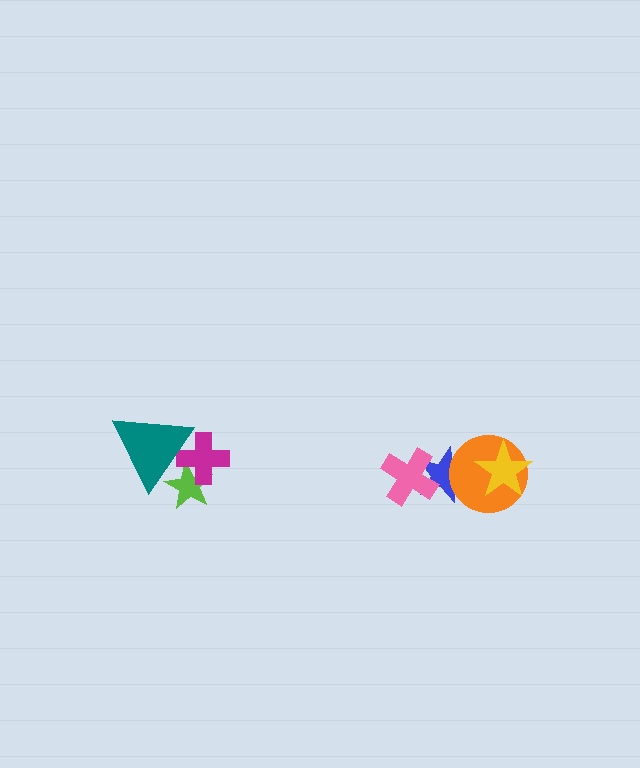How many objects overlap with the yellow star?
1 object overlaps with the yellow star.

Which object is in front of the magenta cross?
The teal triangle is in front of the magenta cross.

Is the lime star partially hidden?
Yes, it is partially covered by another shape.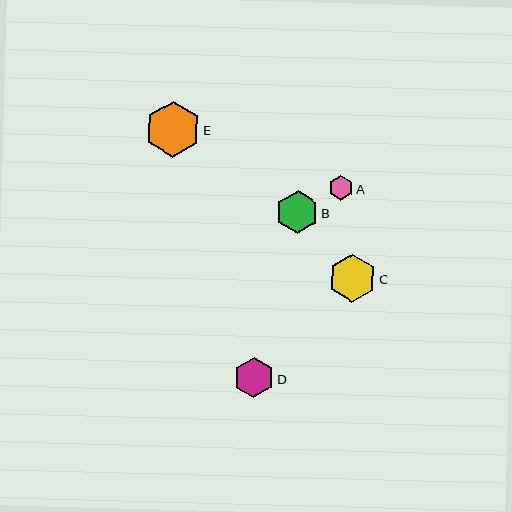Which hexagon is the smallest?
Hexagon A is the smallest with a size of approximately 24 pixels.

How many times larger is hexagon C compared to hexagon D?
Hexagon C is approximately 1.2 times the size of hexagon D.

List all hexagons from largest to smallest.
From largest to smallest: E, C, B, D, A.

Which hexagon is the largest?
Hexagon E is the largest with a size of approximately 56 pixels.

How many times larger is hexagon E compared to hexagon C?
Hexagon E is approximately 1.2 times the size of hexagon C.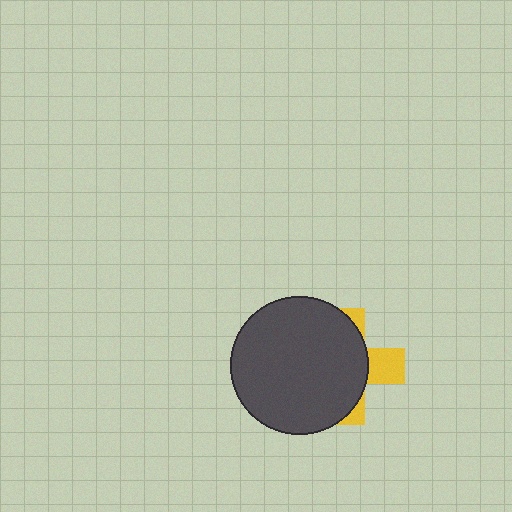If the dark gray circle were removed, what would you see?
You would see the complete yellow cross.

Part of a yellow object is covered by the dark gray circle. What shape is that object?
It is a cross.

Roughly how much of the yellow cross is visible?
A small part of it is visible (roughly 30%).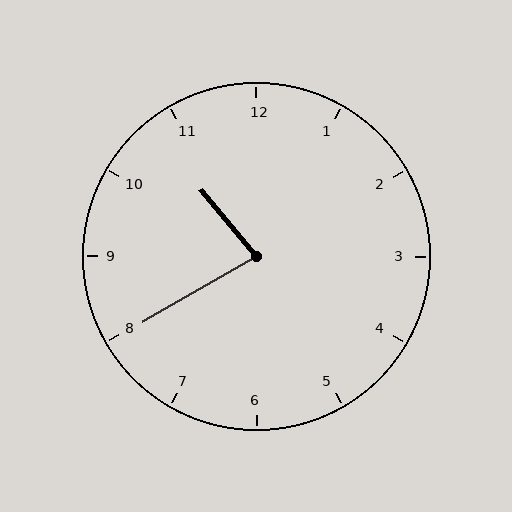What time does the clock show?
10:40.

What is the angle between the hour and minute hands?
Approximately 80 degrees.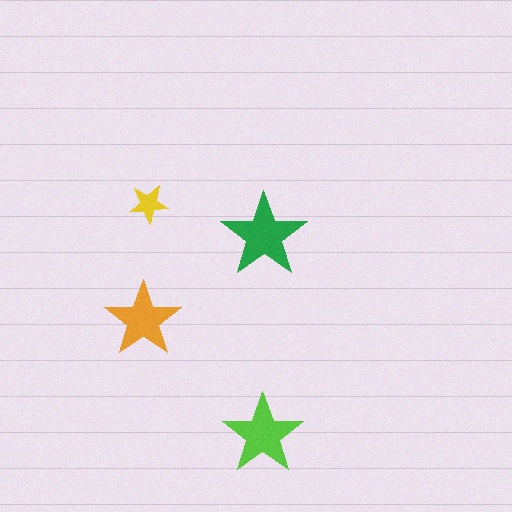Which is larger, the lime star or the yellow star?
The lime one.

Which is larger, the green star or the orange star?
The green one.